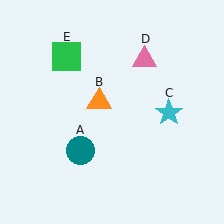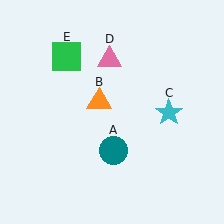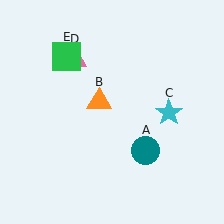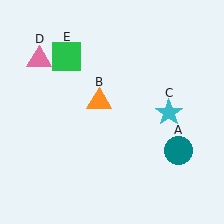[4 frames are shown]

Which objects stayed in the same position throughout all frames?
Orange triangle (object B) and cyan star (object C) and green square (object E) remained stationary.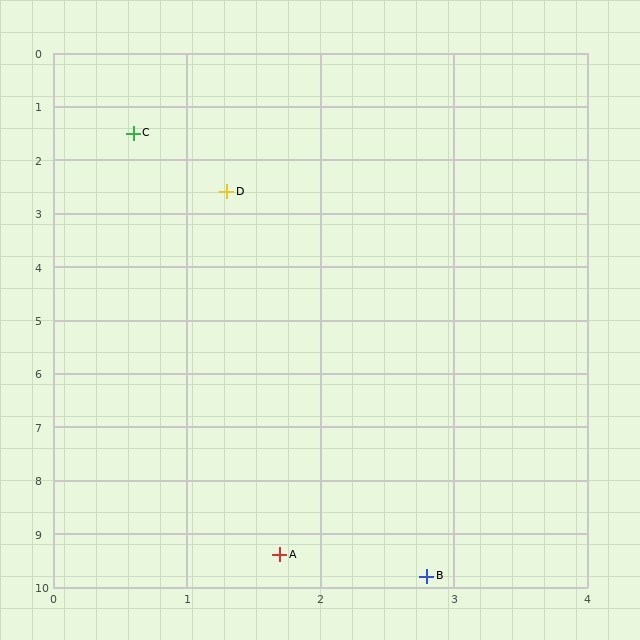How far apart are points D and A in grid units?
Points D and A are about 6.8 grid units apart.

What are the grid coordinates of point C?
Point C is at approximately (0.6, 1.5).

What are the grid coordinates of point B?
Point B is at approximately (2.8, 9.8).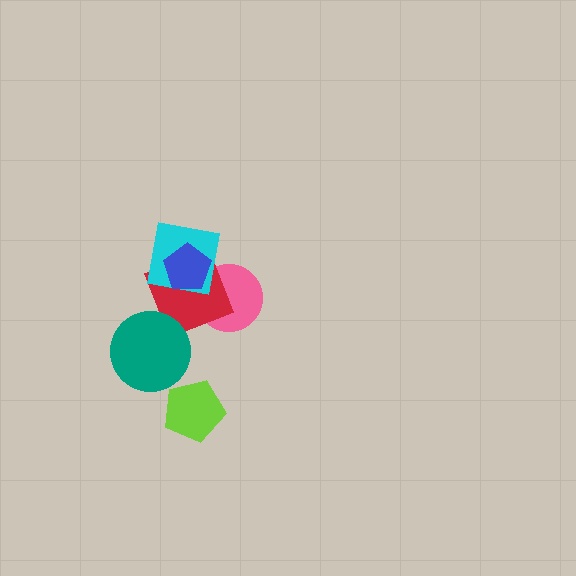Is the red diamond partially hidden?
Yes, it is partially covered by another shape.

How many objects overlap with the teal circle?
1 object overlaps with the teal circle.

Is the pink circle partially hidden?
Yes, it is partially covered by another shape.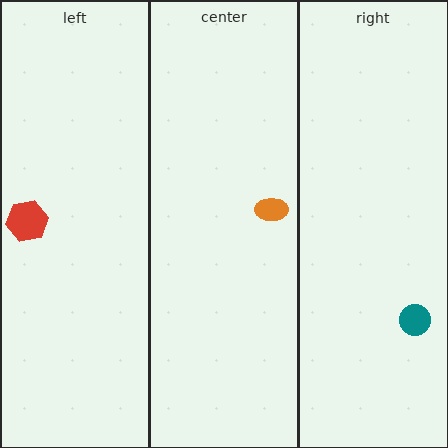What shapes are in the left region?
The red hexagon.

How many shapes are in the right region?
1.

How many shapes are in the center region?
1.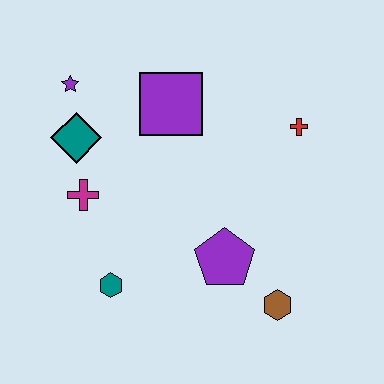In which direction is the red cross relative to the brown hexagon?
The red cross is above the brown hexagon.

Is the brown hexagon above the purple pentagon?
No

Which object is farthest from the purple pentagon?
The purple star is farthest from the purple pentagon.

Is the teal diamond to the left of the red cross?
Yes